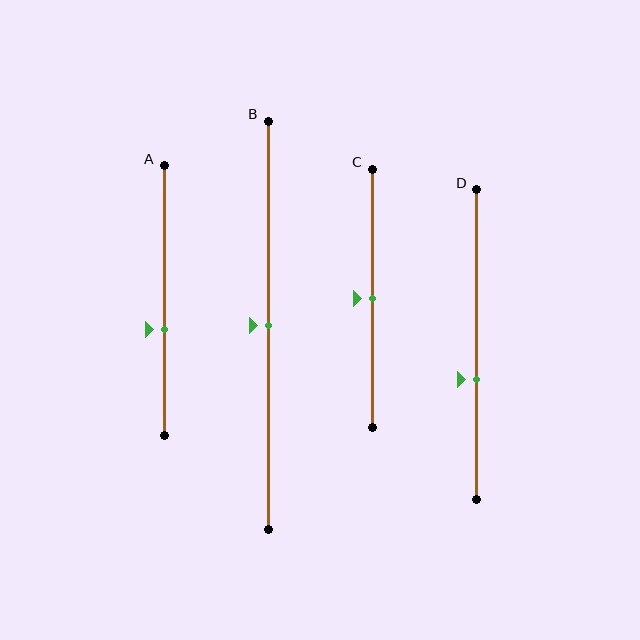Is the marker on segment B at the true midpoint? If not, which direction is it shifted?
Yes, the marker on segment B is at the true midpoint.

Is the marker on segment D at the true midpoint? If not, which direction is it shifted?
No, the marker on segment D is shifted downward by about 11% of the segment length.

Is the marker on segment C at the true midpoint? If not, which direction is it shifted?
Yes, the marker on segment C is at the true midpoint.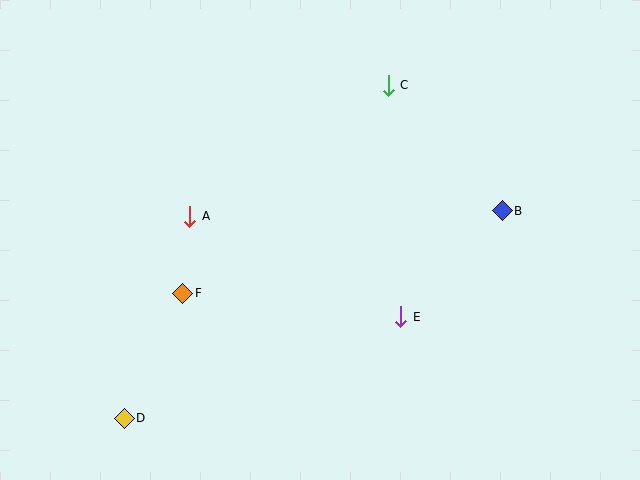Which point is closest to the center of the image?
Point E at (401, 317) is closest to the center.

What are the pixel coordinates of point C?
Point C is at (388, 85).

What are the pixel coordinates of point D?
Point D is at (124, 418).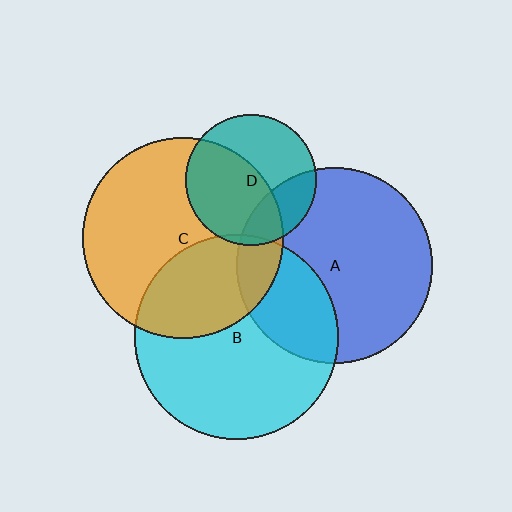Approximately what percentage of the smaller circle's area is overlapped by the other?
Approximately 25%.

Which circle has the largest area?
Circle B (cyan).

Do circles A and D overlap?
Yes.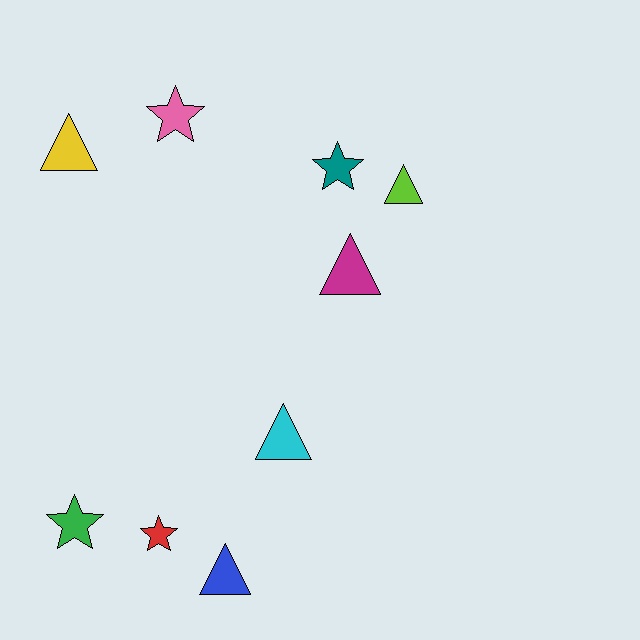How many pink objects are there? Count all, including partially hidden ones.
There is 1 pink object.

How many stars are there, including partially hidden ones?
There are 4 stars.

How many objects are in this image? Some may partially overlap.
There are 9 objects.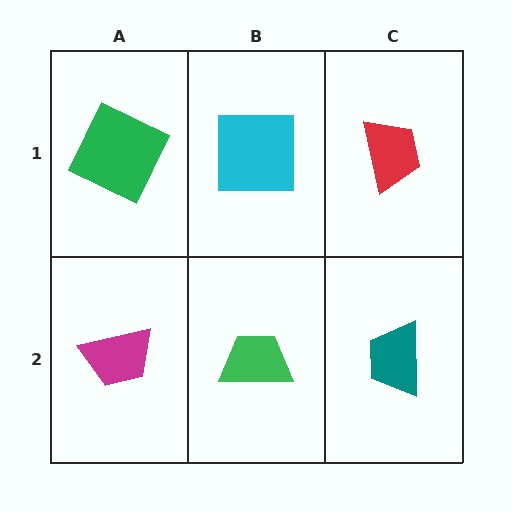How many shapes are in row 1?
3 shapes.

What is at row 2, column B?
A green trapezoid.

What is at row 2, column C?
A teal trapezoid.